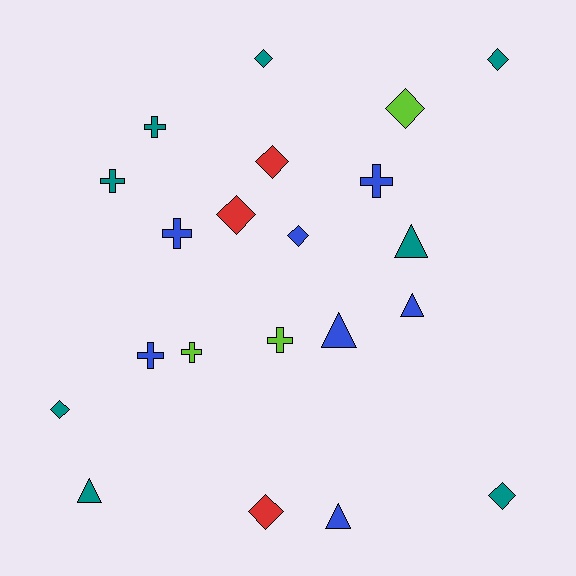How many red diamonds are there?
There are 3 red diamonds.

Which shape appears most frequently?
Diamond, with 9 objects.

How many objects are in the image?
There are 21 objects.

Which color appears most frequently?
Teal, with 8 objects.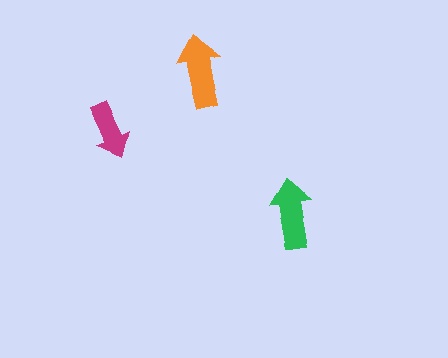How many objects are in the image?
There are 3 objects in the image.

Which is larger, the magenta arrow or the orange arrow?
The orange one.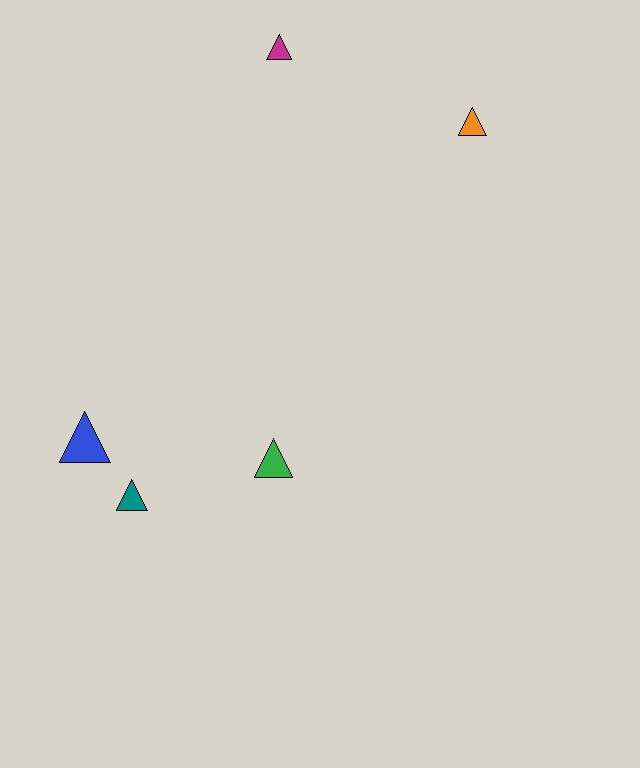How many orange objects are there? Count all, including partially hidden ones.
There is 1 orange object.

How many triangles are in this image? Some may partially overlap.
There are 5 triangles.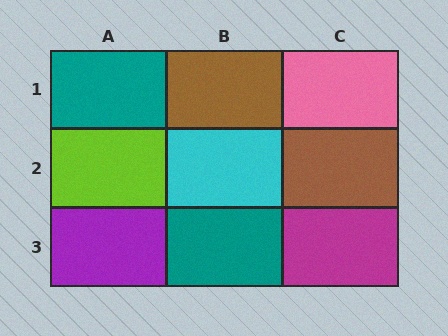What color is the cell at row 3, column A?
Purple.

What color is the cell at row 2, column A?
Lime.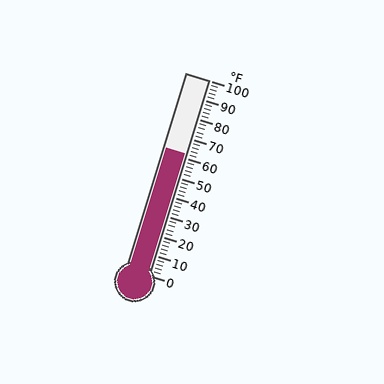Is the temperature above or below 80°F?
The temperature is below 80°F.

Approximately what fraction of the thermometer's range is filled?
The thermometer is filled to approximately 60% of its range.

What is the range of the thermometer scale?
The thermometer scale ranges from 0°F to 100°F.